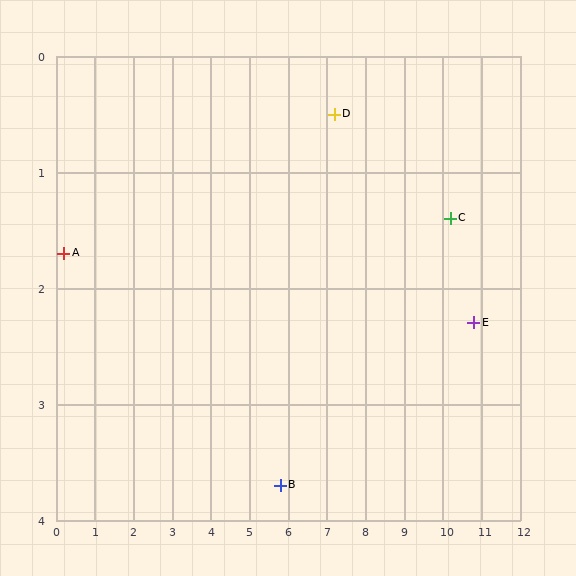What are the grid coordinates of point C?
Point C is at approximately (10.2, 1.4).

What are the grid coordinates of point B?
Point B is at approximately (5.8, 3.7).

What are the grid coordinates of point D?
Point D is at approximately (7.2, 0.5).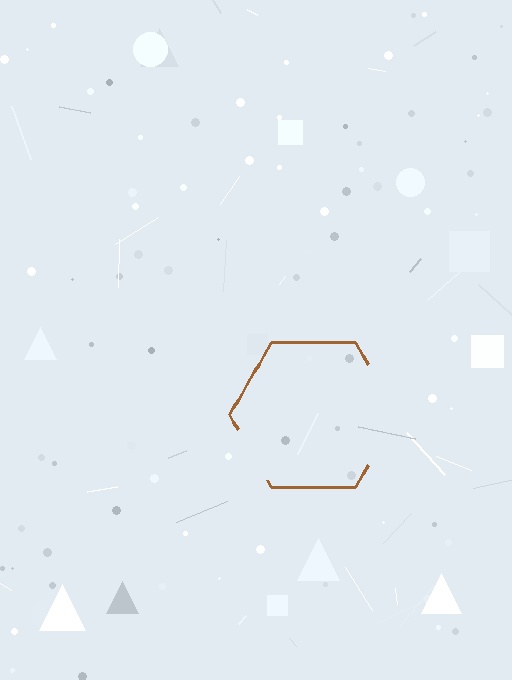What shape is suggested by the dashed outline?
The dashed outline suggests a hexagon.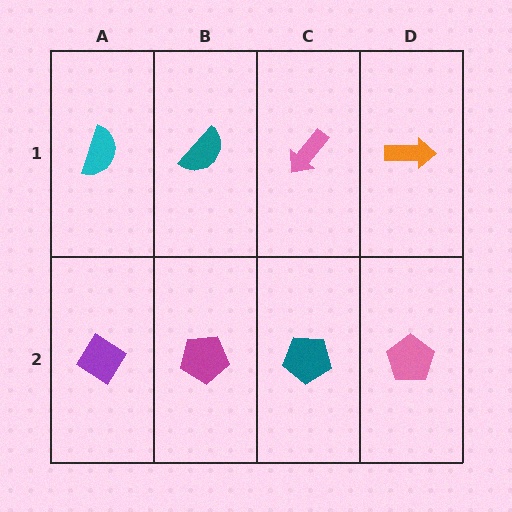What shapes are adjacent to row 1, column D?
A pink pentagon (row 2, column D), a pink arrow (row 1, column C).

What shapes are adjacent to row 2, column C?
A pink arrow (row 1, column C), a magenta pentagon (row 2, column B), a pink pentagon (row 2, column D).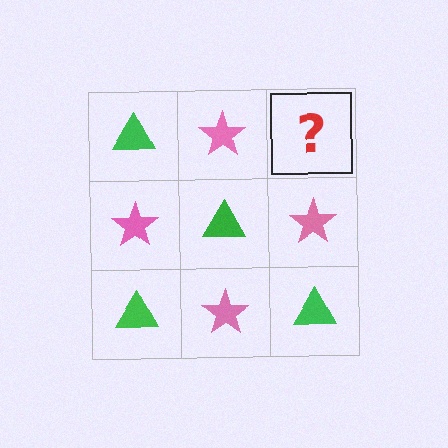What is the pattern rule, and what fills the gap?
The rule is that it alternates green triangle and pink star in a checkerboard pattern. The gap should be filled with a green triangle.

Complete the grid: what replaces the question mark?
The question mark should be replaced with a green triangle.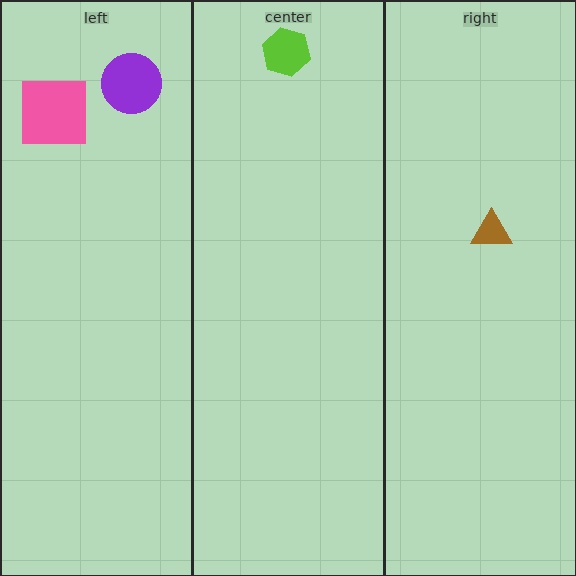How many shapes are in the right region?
1.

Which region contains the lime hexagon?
The center region.